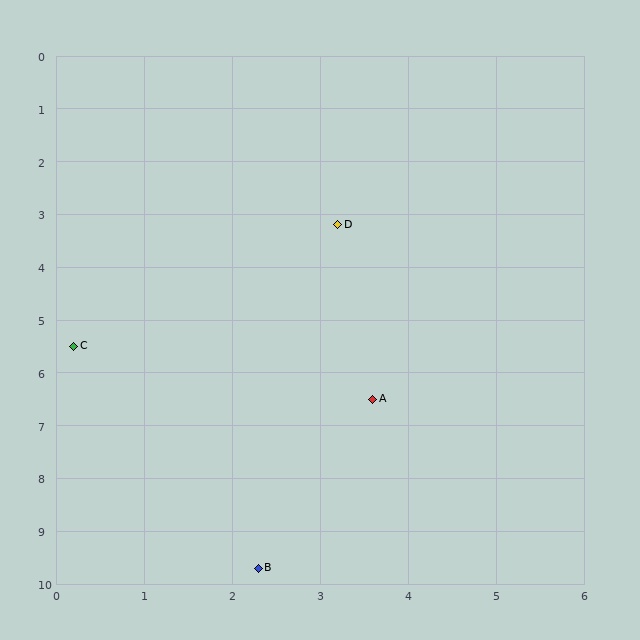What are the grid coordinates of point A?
Point A is at approximately (3.6, 6.5).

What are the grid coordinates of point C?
Point C is at approximately (0.2, 5.5).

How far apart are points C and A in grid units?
Points C and A are about 3.5 grid units apart.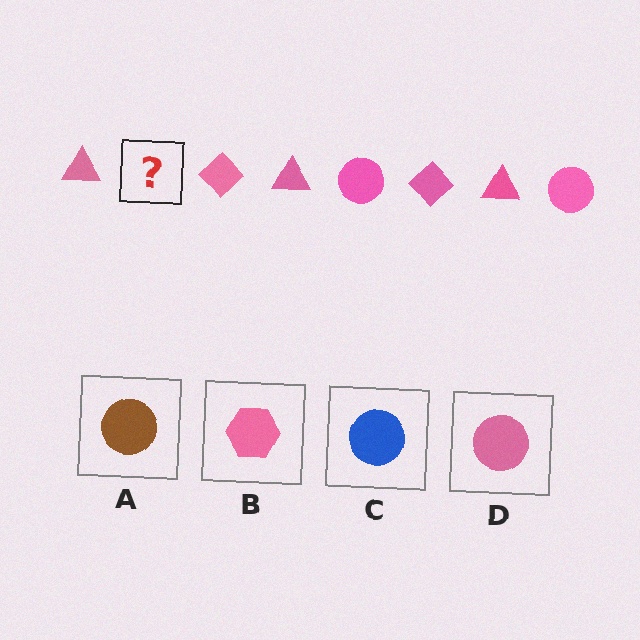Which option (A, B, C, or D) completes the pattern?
D.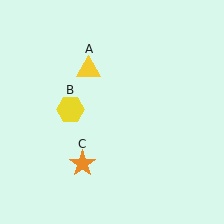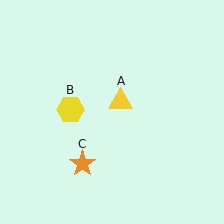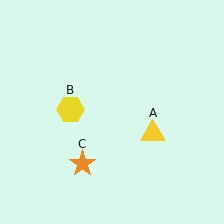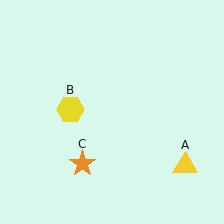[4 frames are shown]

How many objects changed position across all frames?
1 object changed position: yellow triangle (object A).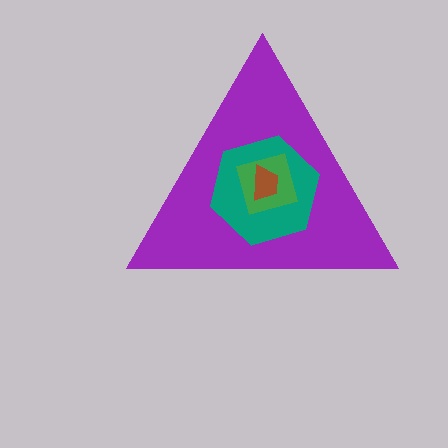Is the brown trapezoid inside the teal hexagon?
Yes.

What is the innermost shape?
The brown trapezoid.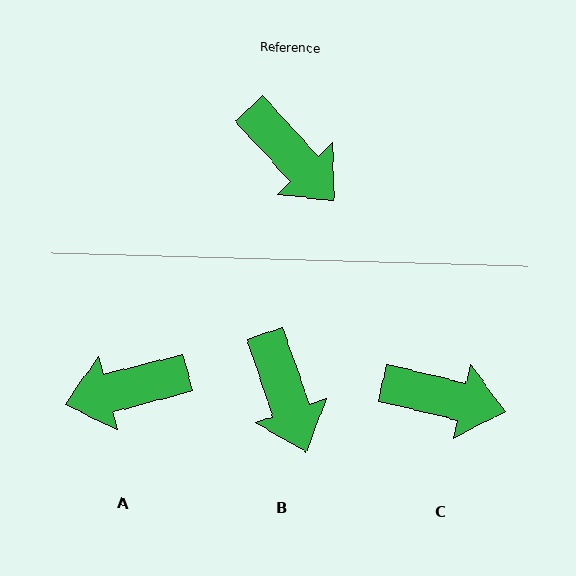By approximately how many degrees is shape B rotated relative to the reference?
Approximately 24 degrees clockwise.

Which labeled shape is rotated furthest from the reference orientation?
A, about 118 degrees away.